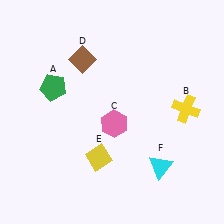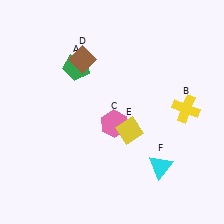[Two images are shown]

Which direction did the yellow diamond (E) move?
The yellow diamond (E) moved right.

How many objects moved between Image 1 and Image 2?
2 objects moved between the two images.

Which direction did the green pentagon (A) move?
The green pentagon (A) moved right.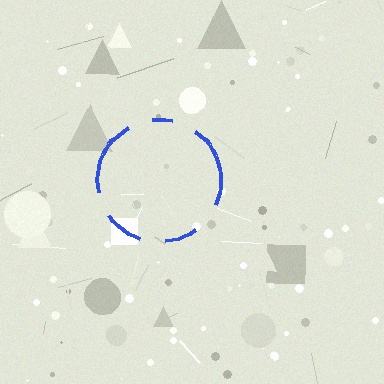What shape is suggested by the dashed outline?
The dashed outline suggests a circle.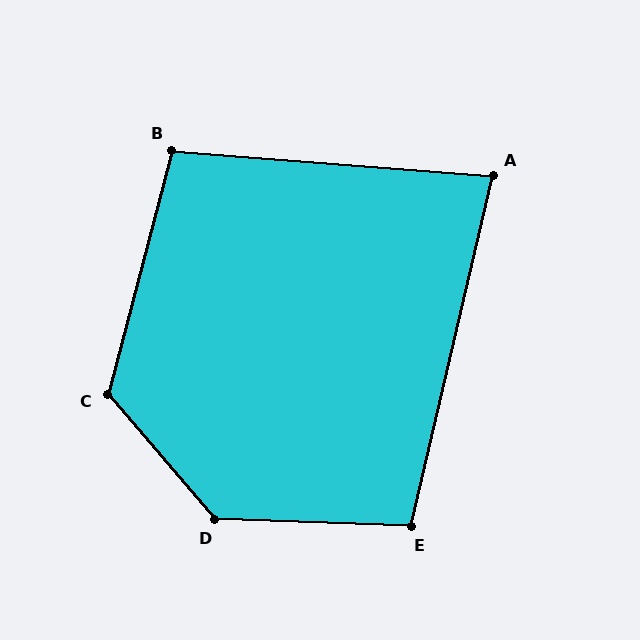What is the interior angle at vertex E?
Approximately 101 degrees (obtuse).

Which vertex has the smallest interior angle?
A, at approximately 81 degrees.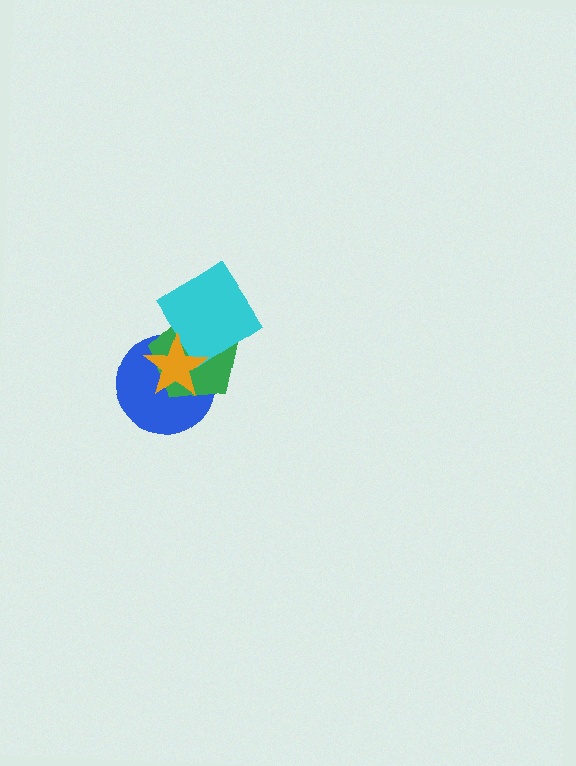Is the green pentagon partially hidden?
Yes, it is partially covered by another shape.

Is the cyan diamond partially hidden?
Yes, it is partially covered by another shape.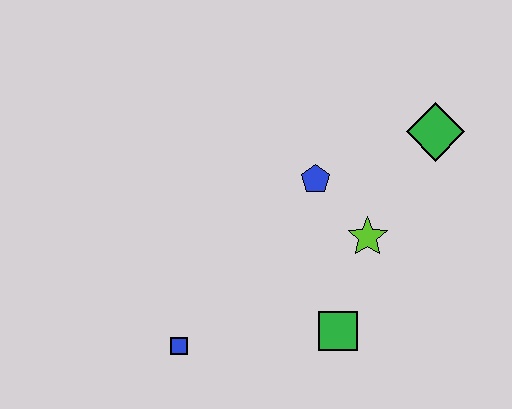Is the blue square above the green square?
No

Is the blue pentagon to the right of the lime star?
No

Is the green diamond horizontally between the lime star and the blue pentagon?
No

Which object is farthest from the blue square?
The green diamond is farthest from the blue square.